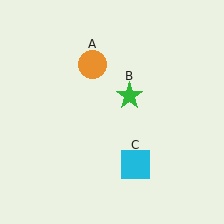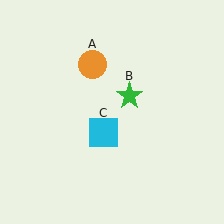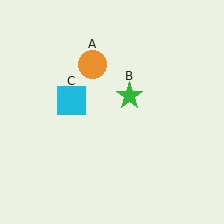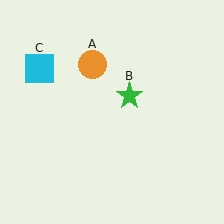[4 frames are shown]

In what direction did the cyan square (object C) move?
The cyan square (object C) moved up and to the left.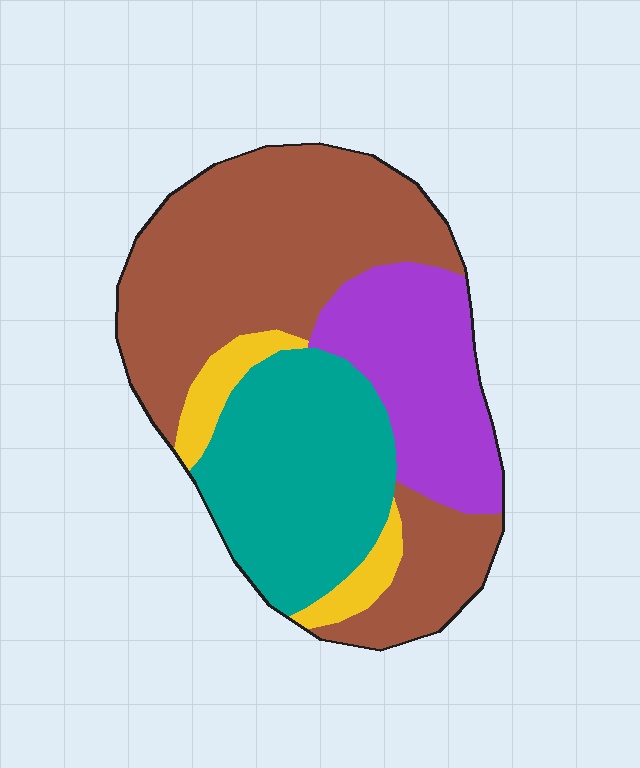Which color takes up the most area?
Brown, at roughly 45%.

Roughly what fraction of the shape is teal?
Teal takes up about one quarter (1/4) of the shape.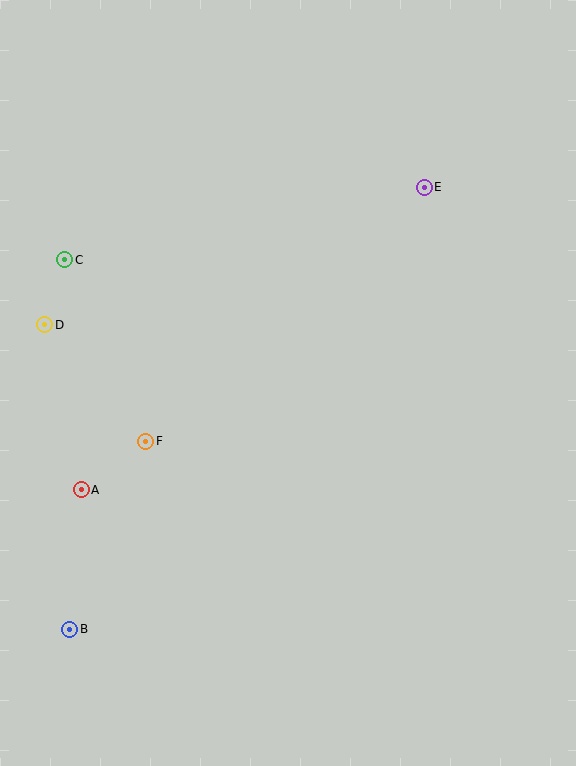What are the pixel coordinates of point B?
Point B is at (70, 629).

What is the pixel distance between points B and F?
The distance between B and F is 203 pixels.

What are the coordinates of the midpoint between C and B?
The midpoint between C and B is at (67, 444).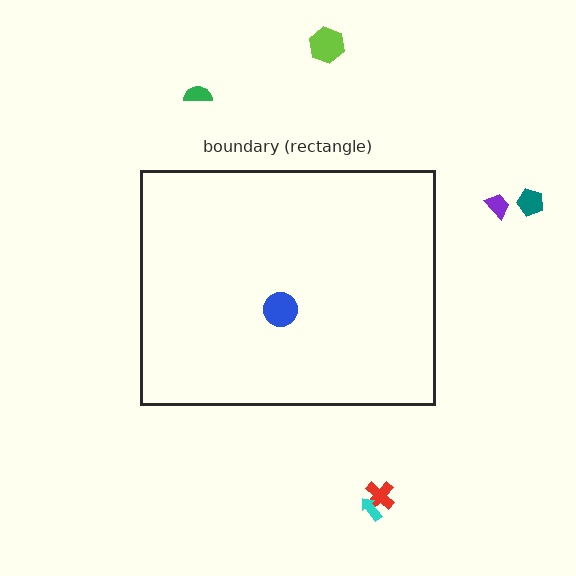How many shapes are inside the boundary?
1 inside, 6 outside.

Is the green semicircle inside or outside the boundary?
Outside.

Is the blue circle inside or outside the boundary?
Inside.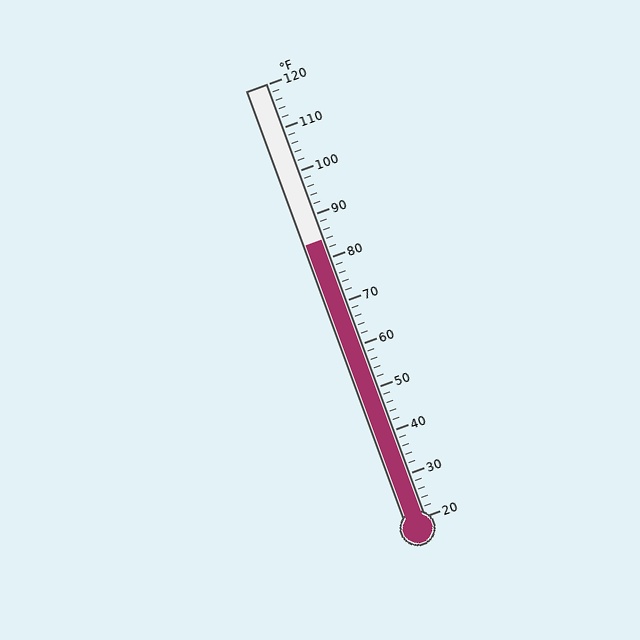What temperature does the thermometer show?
The thermometer shows approximately 84°F.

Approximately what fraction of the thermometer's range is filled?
The thermometer is filled to approximately 65% of its range.